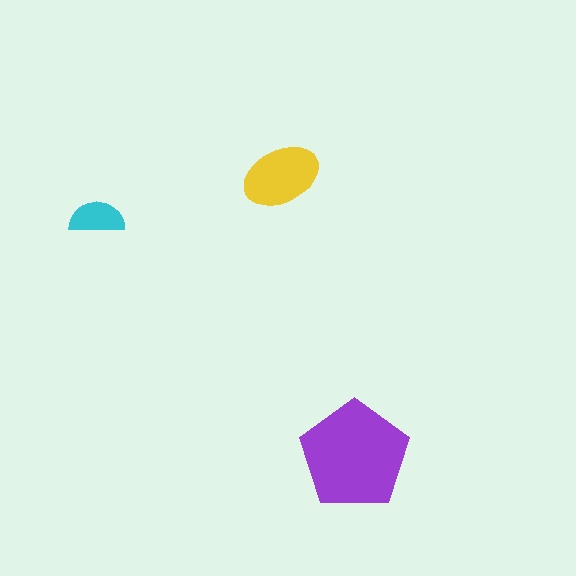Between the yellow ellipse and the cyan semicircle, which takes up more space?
The yellow ellipse.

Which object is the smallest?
The cyan semicircle.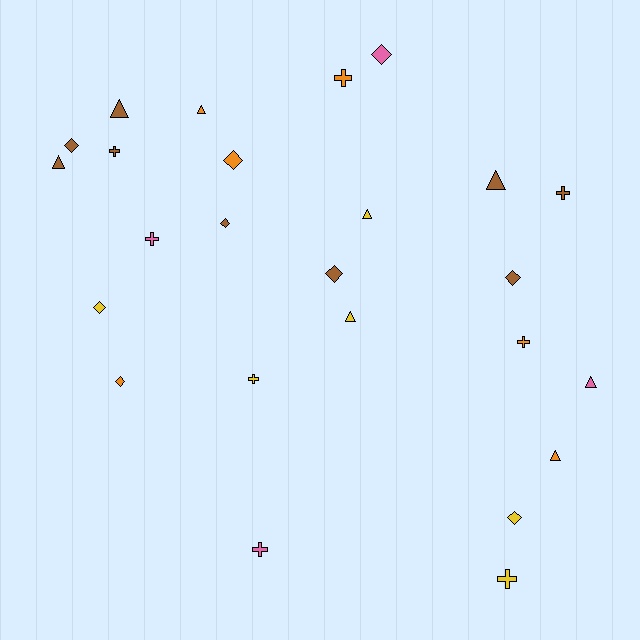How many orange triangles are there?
There are 2 orange triangles.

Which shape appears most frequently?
Diamond, with 9 objects.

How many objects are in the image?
There are 25 objects.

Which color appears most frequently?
Brown, with 9 objects.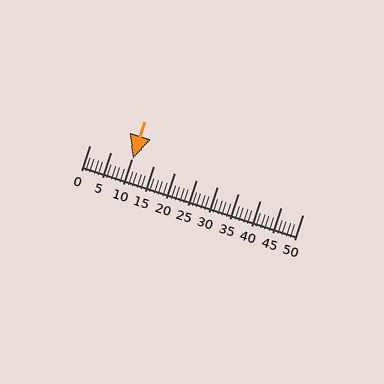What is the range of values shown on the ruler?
The ruler shows values from 0 to 50.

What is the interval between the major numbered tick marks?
The major tick marks are spaced 5 units apart.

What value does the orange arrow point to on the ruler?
The orange arrow points to approximately 10.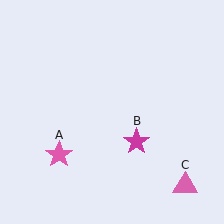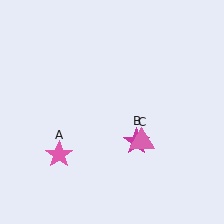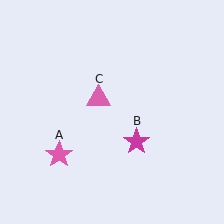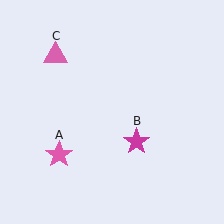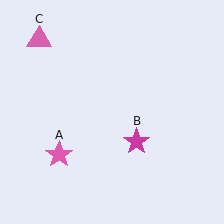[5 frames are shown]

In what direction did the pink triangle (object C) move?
The pink triangle (object C) moved up and to the left.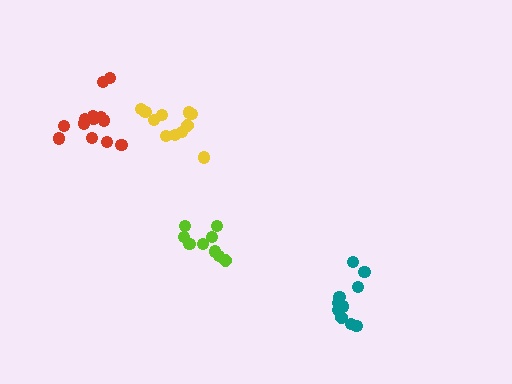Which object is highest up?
The red cluster is topmost.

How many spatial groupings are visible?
There are 4 spatial groupings.